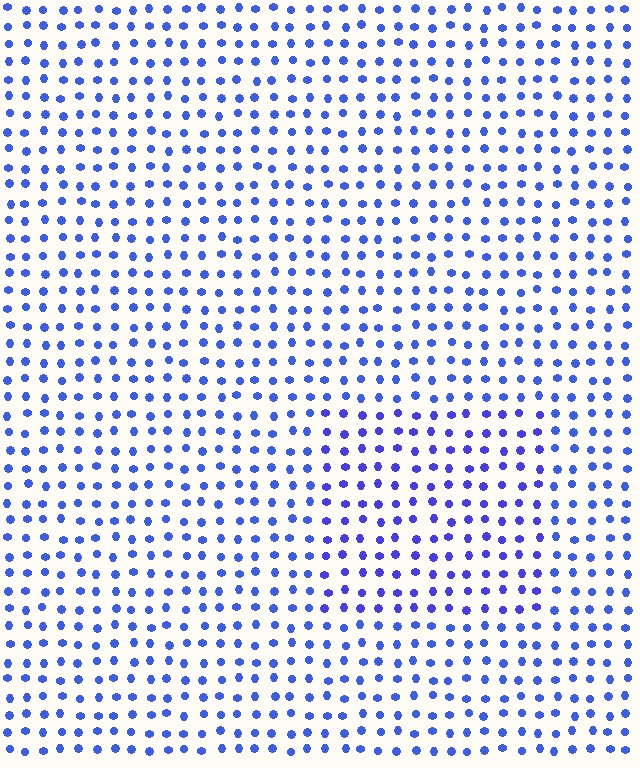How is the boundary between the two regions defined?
The boundary is defined purely by a slight shift in hue (about 16 degrees). Spacing, size, and orientation are identical on both sides.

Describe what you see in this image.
The image is filled with small blue elements in a uniform arrangement. A rectangle-shaped region is visible where the elements are tinted to a slightly different hue, forming a subtle color boundary.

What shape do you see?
I see a rectangle.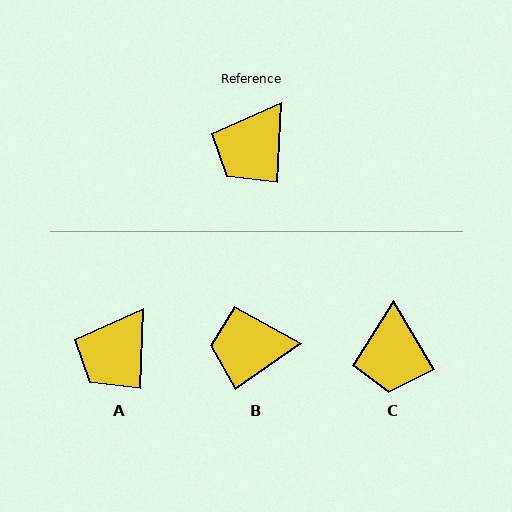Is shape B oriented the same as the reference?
No, it is off by about 53 degrees.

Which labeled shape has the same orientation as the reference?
A.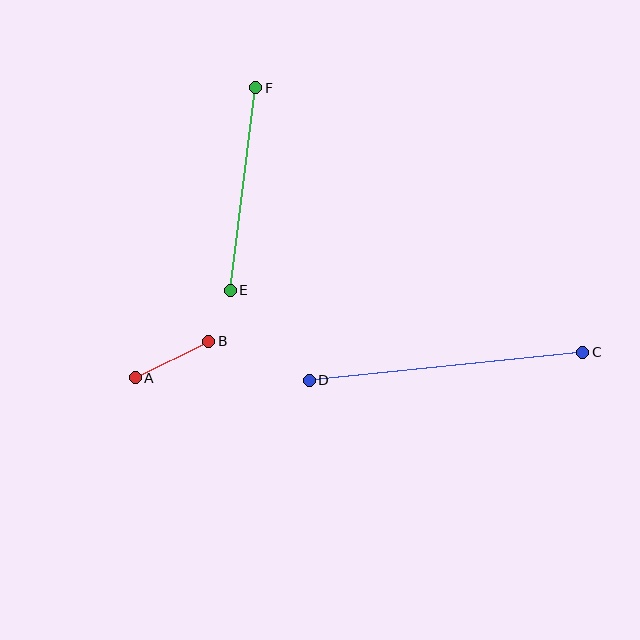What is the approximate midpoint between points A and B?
The midpoint is at approximately (172, 359) pixels.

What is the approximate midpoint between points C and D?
The midpoint is at approximately (446, 366) pixels.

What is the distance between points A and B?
The distance is approximately 82 pixels.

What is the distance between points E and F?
The distance is approximately 204 pixels.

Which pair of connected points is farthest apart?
Points C and D are farthest apart.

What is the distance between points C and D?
The distance is approximately 275 pixels.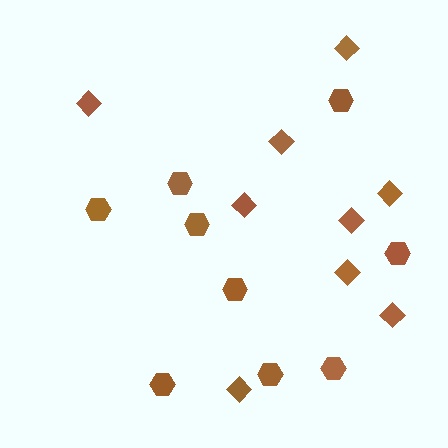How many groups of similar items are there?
There are 2 groups: one group of diamonds (9) and one group of hexagons (9).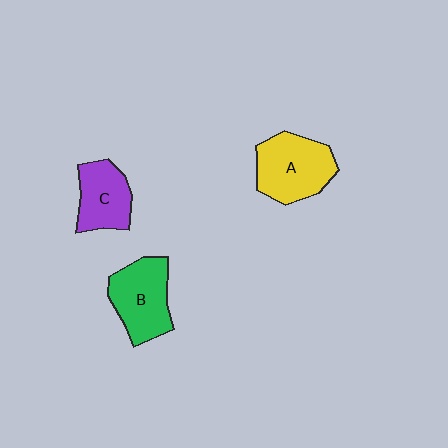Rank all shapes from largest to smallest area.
From largest to smallest: A (yellow), B (green), C (purple).